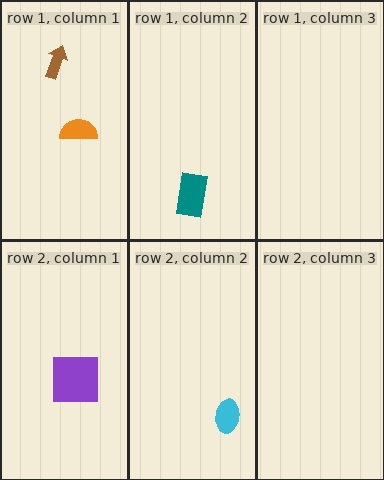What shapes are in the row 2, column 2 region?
The cyan ellipse.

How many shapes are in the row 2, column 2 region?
1.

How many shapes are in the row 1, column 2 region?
1.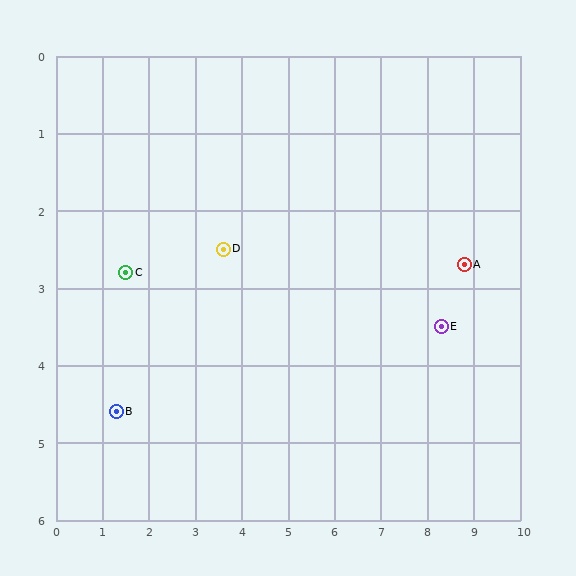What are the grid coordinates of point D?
Point D is at approximately (3.6, 2.5).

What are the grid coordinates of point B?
Point B is at approximately (1.3, 4.6).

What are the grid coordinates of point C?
Point C is at approximately (1.5, 2.8).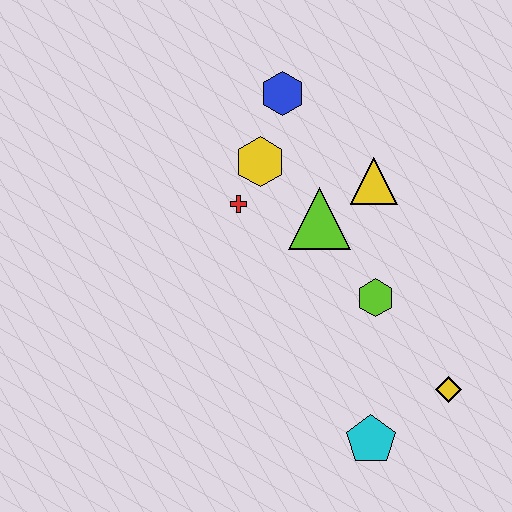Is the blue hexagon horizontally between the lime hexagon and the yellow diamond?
No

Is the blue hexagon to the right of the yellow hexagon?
Yes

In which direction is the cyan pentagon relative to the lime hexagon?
The cyan pentagon is below the lime hexagon.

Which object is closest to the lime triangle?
The yellow triangle is closest to the lime triangle.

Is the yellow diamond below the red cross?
Yes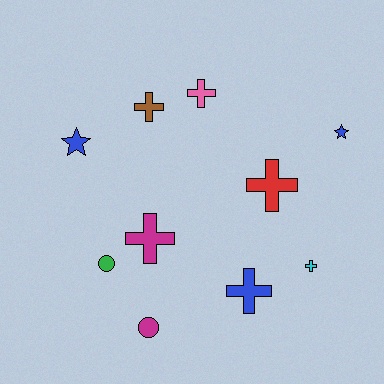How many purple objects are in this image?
There are no purple objects.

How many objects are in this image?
There are 10 objects.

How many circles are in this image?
There are 2 circles.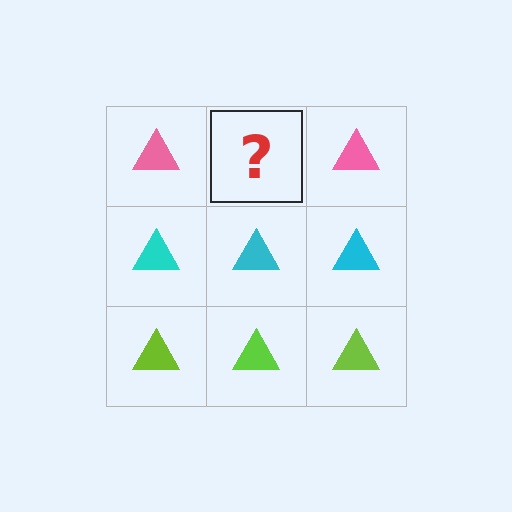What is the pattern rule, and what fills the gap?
The rule is that each row has a consistent color. The gap should be filled with a pink triangle.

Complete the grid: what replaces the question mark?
The question mark should be replaced with a pink triangle.